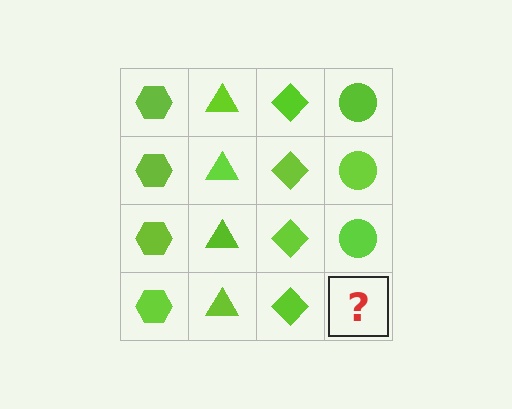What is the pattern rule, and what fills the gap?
The rule is that each column has a consistent shape. The gap should be filled with a lime circle.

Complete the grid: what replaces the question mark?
The question mark should be replaced with a lime circle.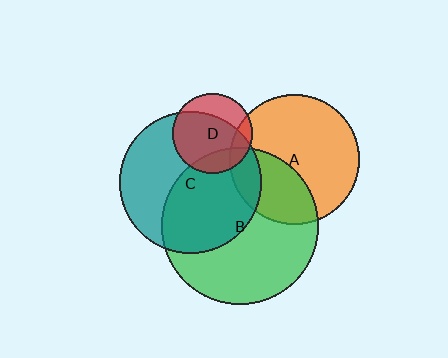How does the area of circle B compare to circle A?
Approximately 1.4 times.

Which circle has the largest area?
Circle B (green).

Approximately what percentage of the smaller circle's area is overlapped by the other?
Approximately 15%.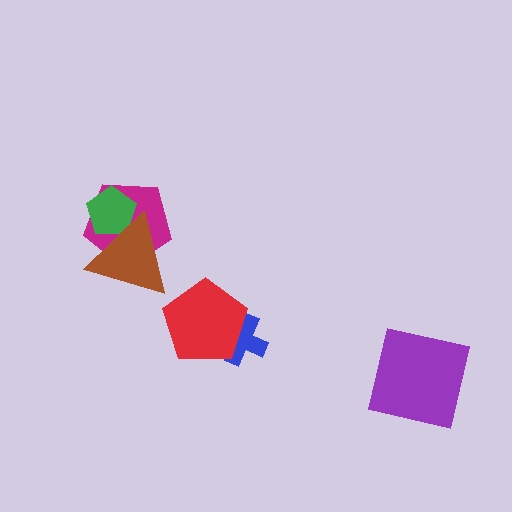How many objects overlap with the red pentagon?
1 object overlaps with the red pentagon.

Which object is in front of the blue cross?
The red pentagon is in front of the blue cross.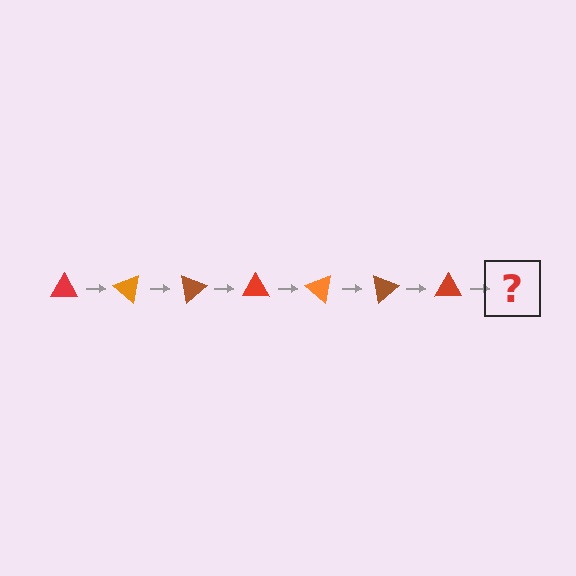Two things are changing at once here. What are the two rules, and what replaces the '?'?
The two rules are that it rotates 40 degrees each step and the color cycles through red, orange, and brown. The '?' should be an orange triangle, rotated 280 degrees from the start.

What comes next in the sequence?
The next element should be an orange triangle, rotated 280 degrees from the start.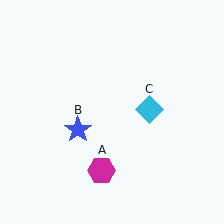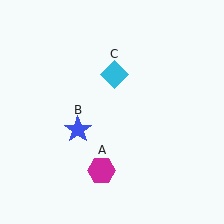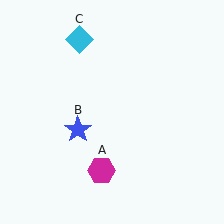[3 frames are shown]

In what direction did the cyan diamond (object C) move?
The cyan diamond (object C) moved up and to the left.